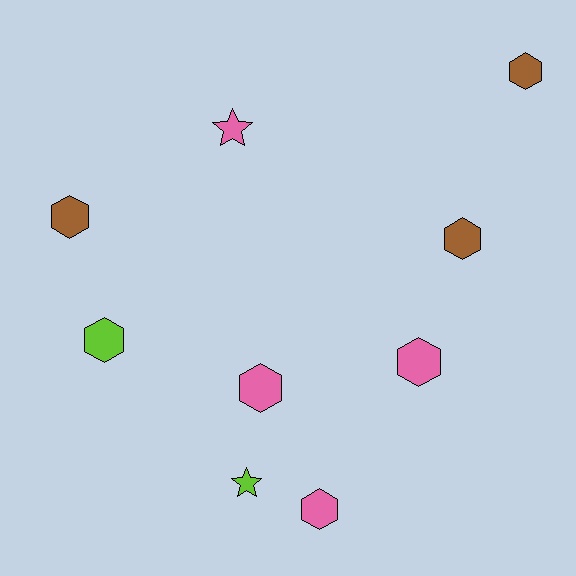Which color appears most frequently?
Pink, with 4 objects.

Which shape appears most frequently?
Hexagon, with 7 objects.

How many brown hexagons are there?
There are 3 brown hexagons.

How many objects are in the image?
There are 9 objects.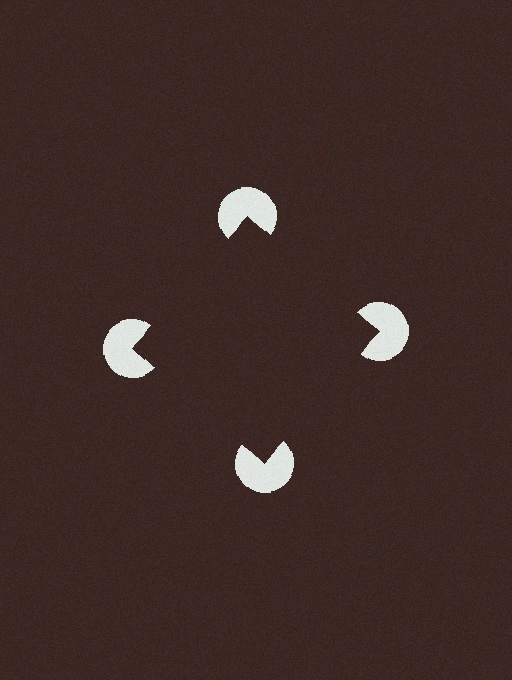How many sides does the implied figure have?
4 sides.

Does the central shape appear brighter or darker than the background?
It typically appears slightly darker than the background, even though no actual brightness change is drawn.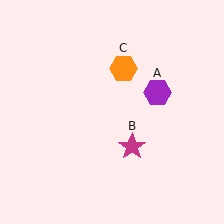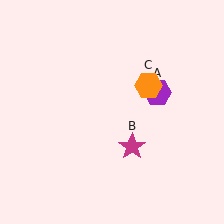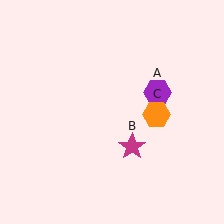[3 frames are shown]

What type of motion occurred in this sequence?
The orange hexagon (object C) rotated clockwise around the center of the scene.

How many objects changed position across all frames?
1 object changed position: orange hexagon (object C).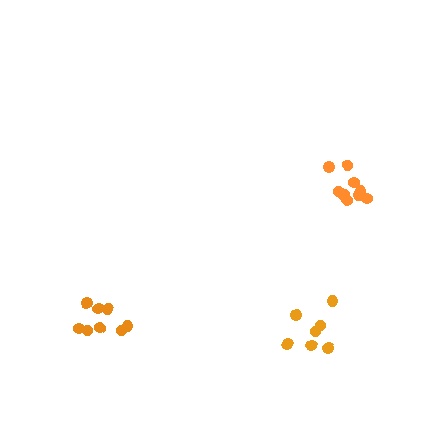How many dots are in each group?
Group 1: 8 dots, Group 2: 7 dots, Group 3: 10 dots (25 total).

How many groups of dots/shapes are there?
There are 3 groups.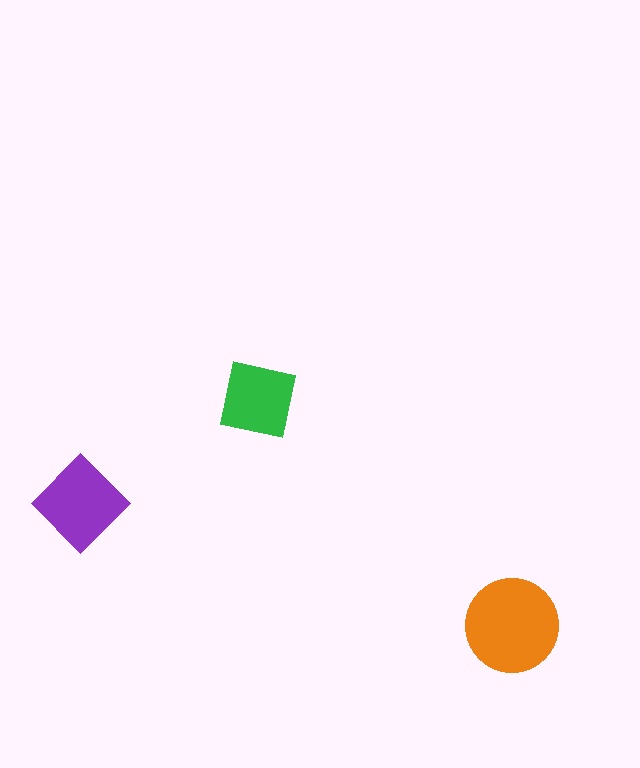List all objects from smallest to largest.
The green square, the purple diamond, the orange circle.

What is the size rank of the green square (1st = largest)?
3rd.